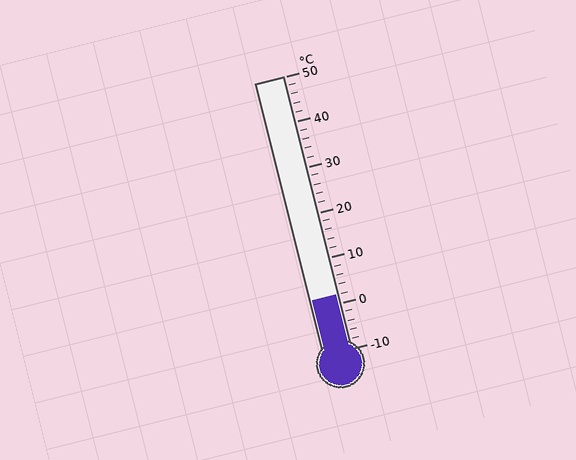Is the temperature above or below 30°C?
The temperature is below 30°C.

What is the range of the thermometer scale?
The thermometer scale ranges from -10°C to 50°C.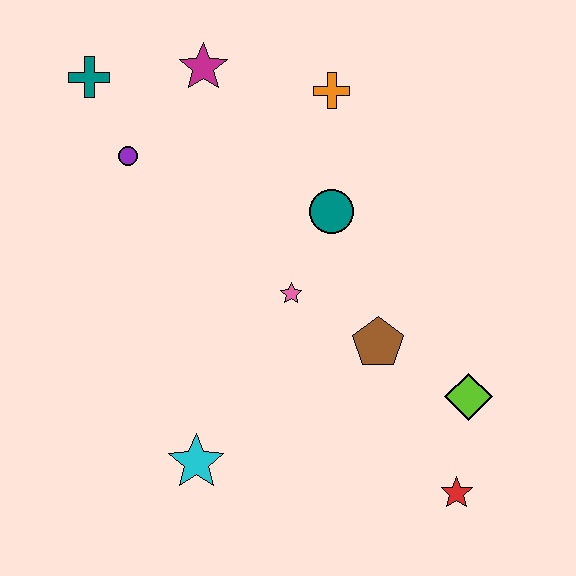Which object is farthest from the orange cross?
The red star is farthest from the orange cross.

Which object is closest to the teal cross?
The purple circle is closest to the teal cross.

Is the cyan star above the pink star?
No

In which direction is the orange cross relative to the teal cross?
The orange cross is to the right of the teal cross.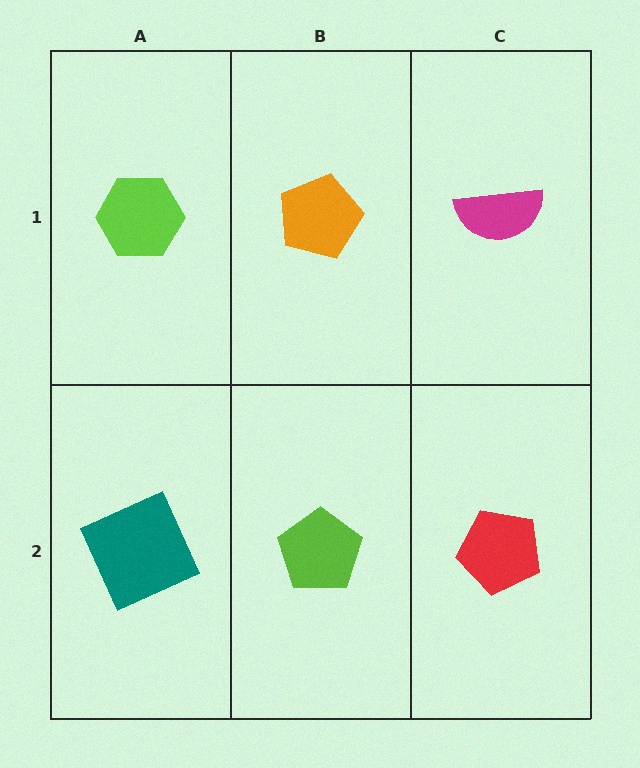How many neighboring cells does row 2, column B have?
3.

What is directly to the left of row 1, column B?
A lime hexagon.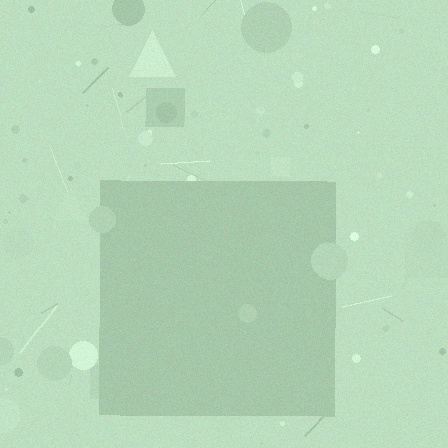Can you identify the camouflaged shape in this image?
The camouflaged shape is a square.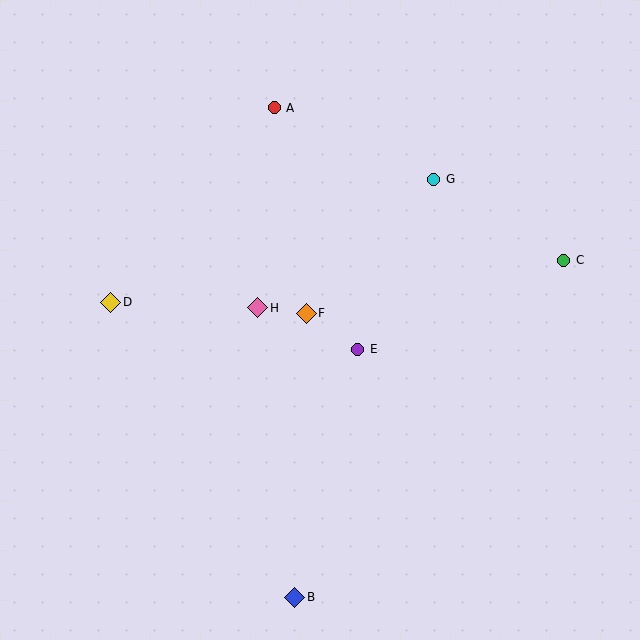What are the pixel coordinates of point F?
Point F is at (306, 313).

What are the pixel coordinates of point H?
Point H is at (258, 308).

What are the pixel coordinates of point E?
Point E is at (358, 349).